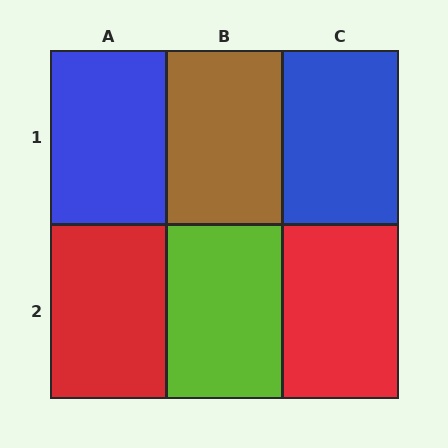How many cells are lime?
1 cell is lime.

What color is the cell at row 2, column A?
Red.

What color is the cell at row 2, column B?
Lime.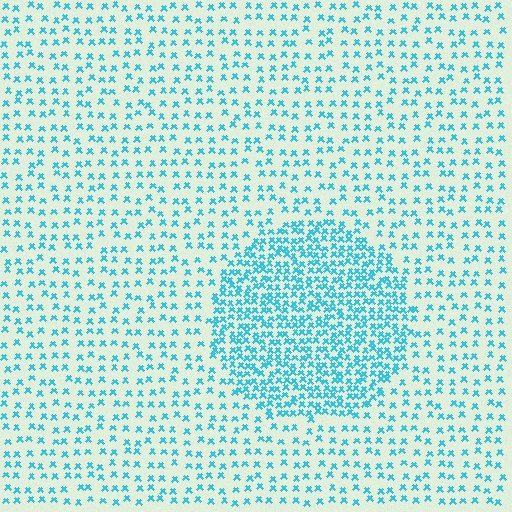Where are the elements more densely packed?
The elements are more densely packed inside the circle boundary.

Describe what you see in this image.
The image contains small cyan elements arranged at two different densities. A circle-shaped region is visible where the elements are more densely packed than the surrounding area.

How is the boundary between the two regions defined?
The boundary is defined by a change in element density (approximately 2.4x ratio). All elements are the same color, size, and shape.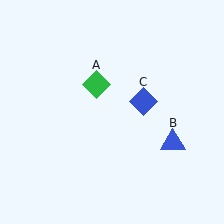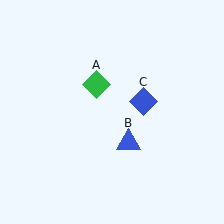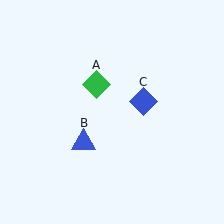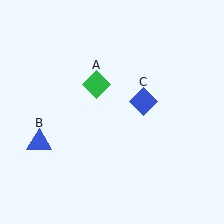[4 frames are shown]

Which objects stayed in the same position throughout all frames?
Green diamond (object A) and blue diamond (object C) remained stationary.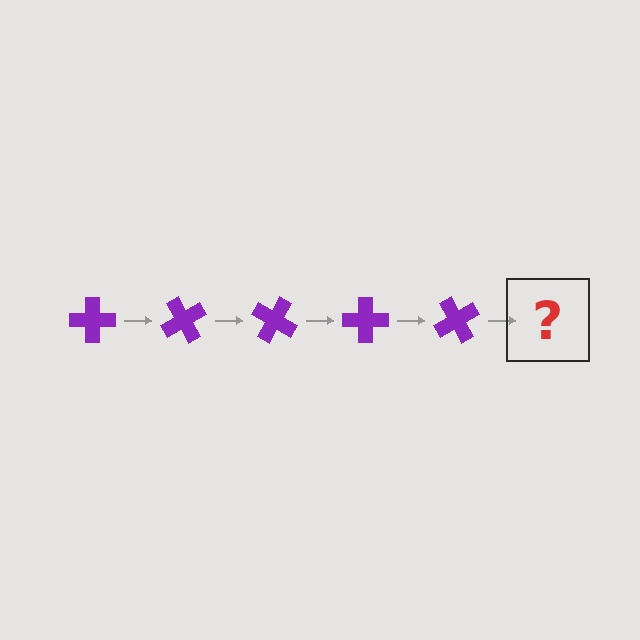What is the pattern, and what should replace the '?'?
The pattern is that the cross rotates 60 degrees each step. The '?' should be a purple cross rotated 300 degrees.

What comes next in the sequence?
The next element should be a purple cross rotated 300 degrees.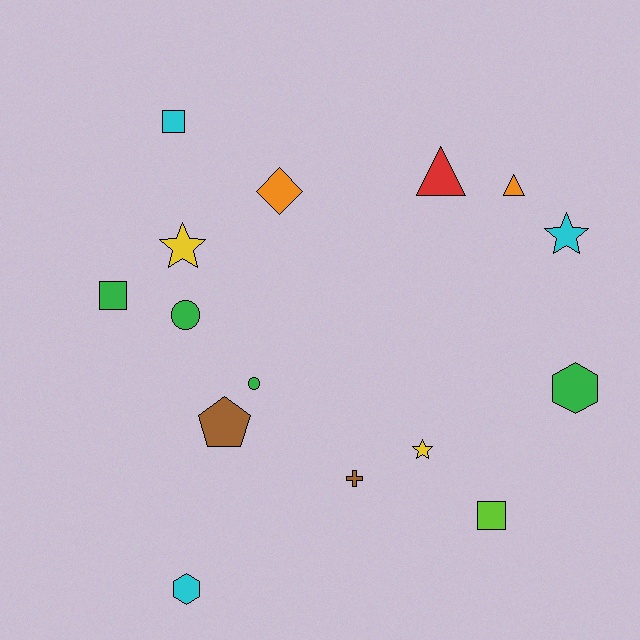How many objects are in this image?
There are 15 objects.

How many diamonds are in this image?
There is 1 diamond.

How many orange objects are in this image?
There are 2 orange objects.